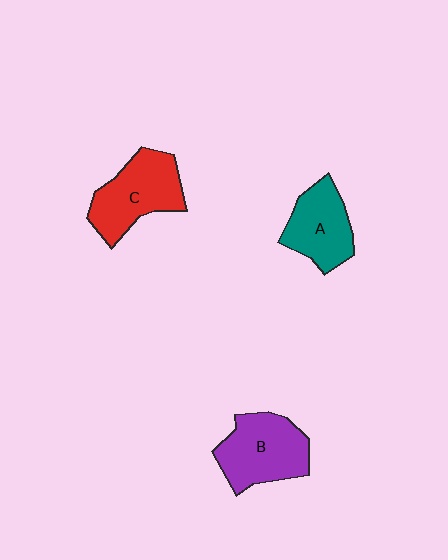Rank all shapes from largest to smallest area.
From largest to smallest: B (purple), C (red), A (teal).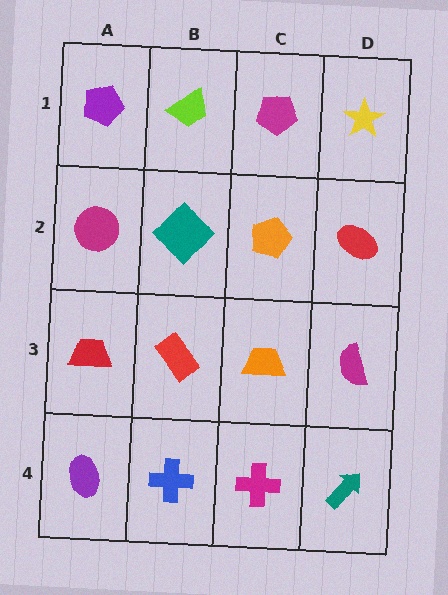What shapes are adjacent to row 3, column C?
An orange pentagon (row 2, column C), a magenta cross (row 4, column C), a red rectangle (row 3, column B), a magenta semicircle (row 3, column D).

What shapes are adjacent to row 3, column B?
A teal diamond (row 2, column B), a blue cross (row 4, column B), a red trapezoid (row 3, column A), an orange trapezoid (row 3, column C).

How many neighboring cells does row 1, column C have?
3.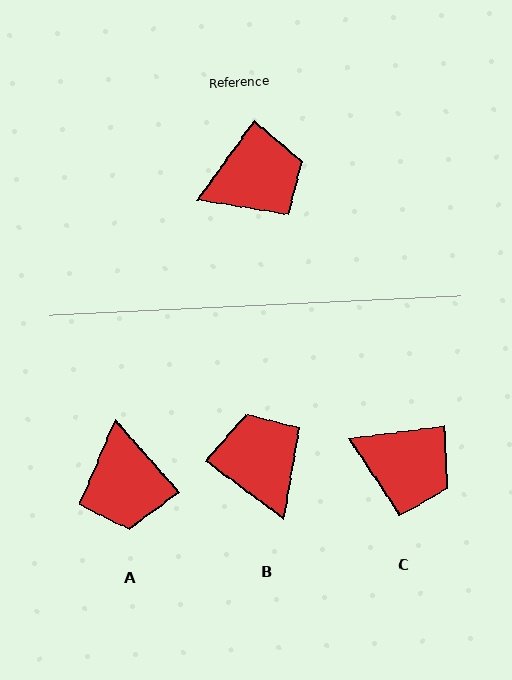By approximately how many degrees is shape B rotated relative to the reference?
Approximately 90 degrees counter-clockwise.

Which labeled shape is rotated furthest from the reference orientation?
A, about 103 degrees away.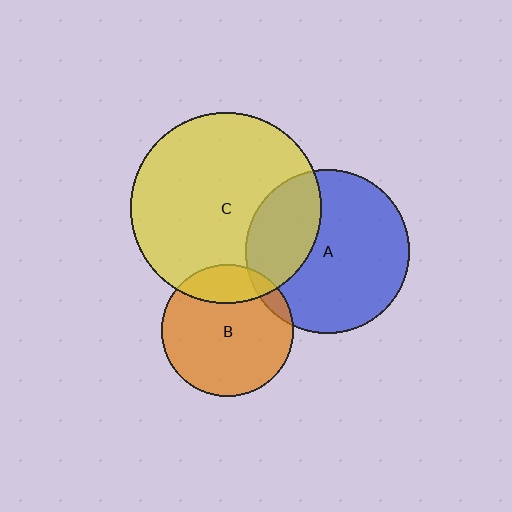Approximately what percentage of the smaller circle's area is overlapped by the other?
Approximately 30%.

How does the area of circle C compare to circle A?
Approximately 1.3 times.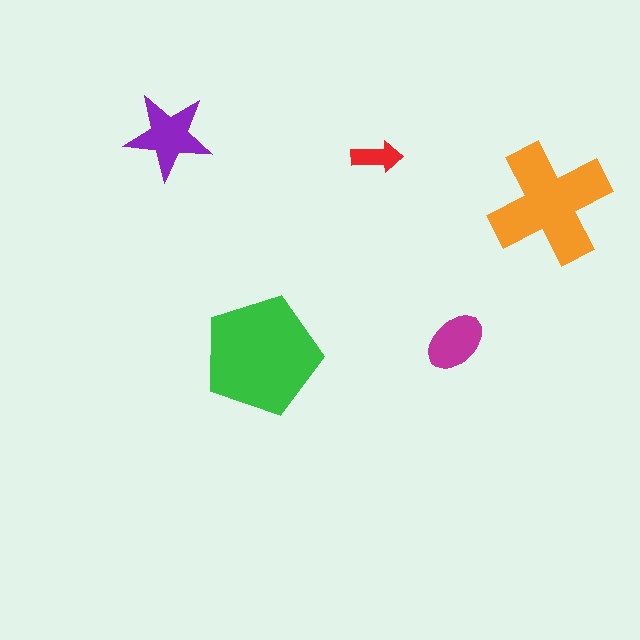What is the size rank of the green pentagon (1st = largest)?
1st.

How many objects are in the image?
There are 5 objects in the image.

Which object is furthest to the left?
The purple star is leftmost.